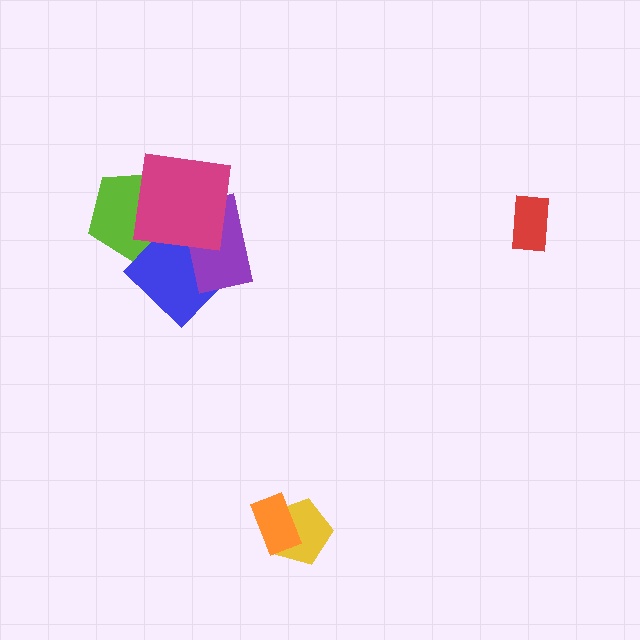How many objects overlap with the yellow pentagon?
1 object overlaps with the yellow pentagon.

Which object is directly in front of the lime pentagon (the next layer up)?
The blue diamond is directly in front of the lime pentagon.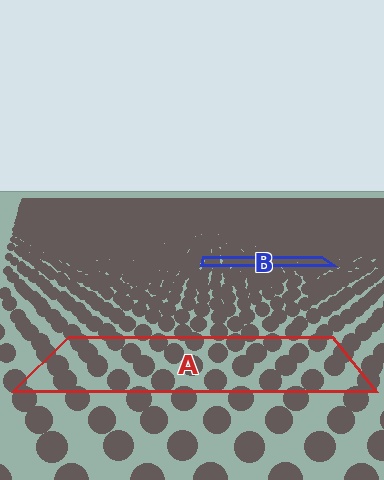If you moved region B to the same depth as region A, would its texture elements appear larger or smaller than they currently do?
They would appear larger. At a closer depth, the same texture elements are projected at a bigger on-screen size.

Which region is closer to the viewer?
Region A is closer. The texture elements there are larger and more spread out.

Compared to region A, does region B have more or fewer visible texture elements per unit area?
Region B has more texture elements per unit area — they are packed more densely because it is farther away.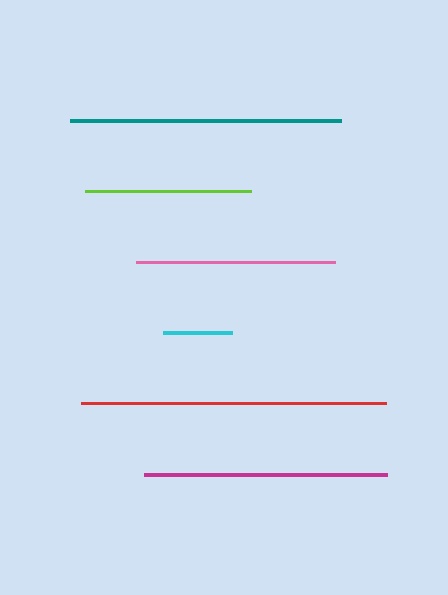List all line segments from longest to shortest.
From longest to shortest: red, teal, magenta, pink, lime, cyan.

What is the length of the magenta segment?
The magenta segment is approximately 243 pixels long.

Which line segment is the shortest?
The cyan line is the shortest at approximately 69 pixels.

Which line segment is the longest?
The red line is the longest at approximately 305 pixels.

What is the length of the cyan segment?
The cyan segment is approximately 69 pixels long.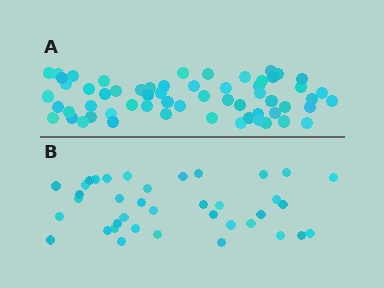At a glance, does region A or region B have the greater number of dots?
Region A (the top region) has more dots.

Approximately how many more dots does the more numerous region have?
Region A has approximately 20 more dots than region B.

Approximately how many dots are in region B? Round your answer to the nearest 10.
About 40 dots. (The exact count is 38, which rounds to 40.)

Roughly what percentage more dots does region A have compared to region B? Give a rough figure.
About 60% more.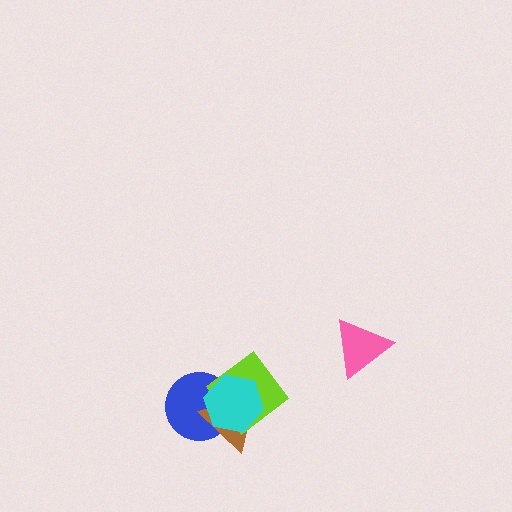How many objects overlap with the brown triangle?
3 objects overlap with the brown triangle.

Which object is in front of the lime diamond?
The cyan hexagon is in front of the lime diamond.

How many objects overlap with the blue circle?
3 objects overlap with the blue circle.